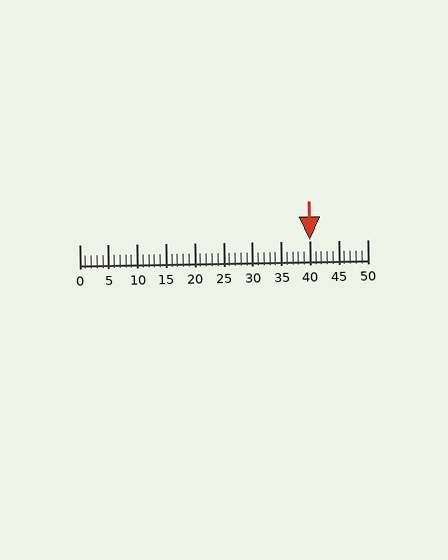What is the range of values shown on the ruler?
The ruler shows values from 0 to 50.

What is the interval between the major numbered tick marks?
The major tick marks are spaced 5 units apart.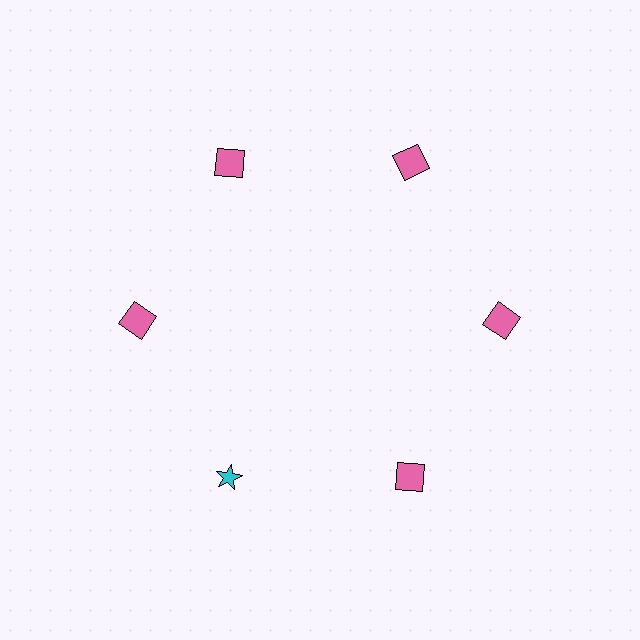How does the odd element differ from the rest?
It differs in both color (cyan instead of pink) and shape (star instead of square).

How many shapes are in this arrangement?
There are 6 shapes arranged in a ring pattern.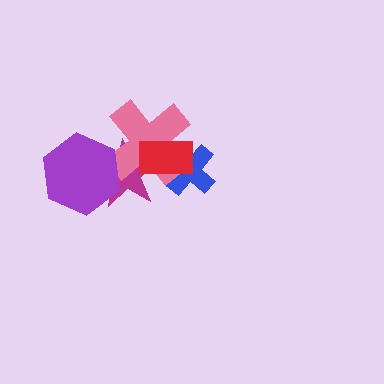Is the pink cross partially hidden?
Yes, it is partially covered by another shape.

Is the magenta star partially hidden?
Yes, it is partially covered by another shape.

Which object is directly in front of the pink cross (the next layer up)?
The red rectangle is directly in front of the pink cross.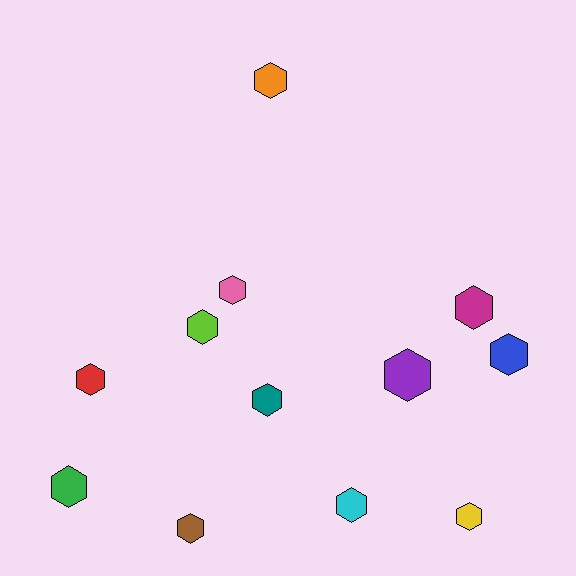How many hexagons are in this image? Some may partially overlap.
There are 12 hexagons.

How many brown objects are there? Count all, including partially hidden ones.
There is 1 brown object.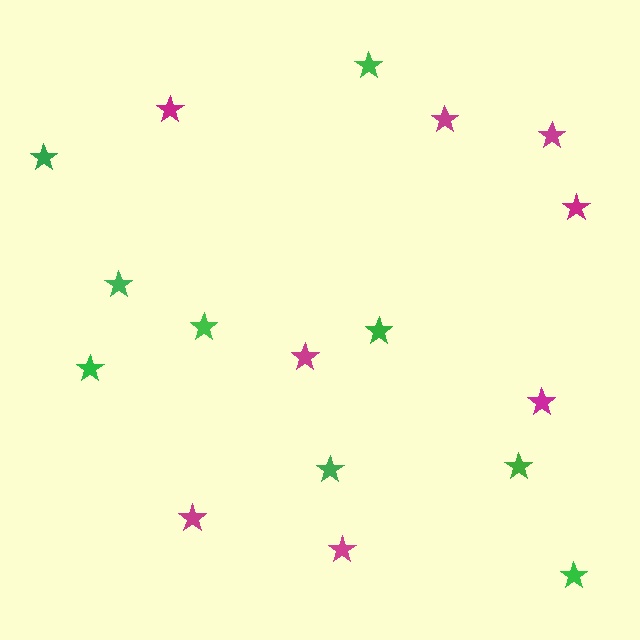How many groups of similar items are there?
There are 2 groups: one group of magenta stars (8) and one group of green stars (9).